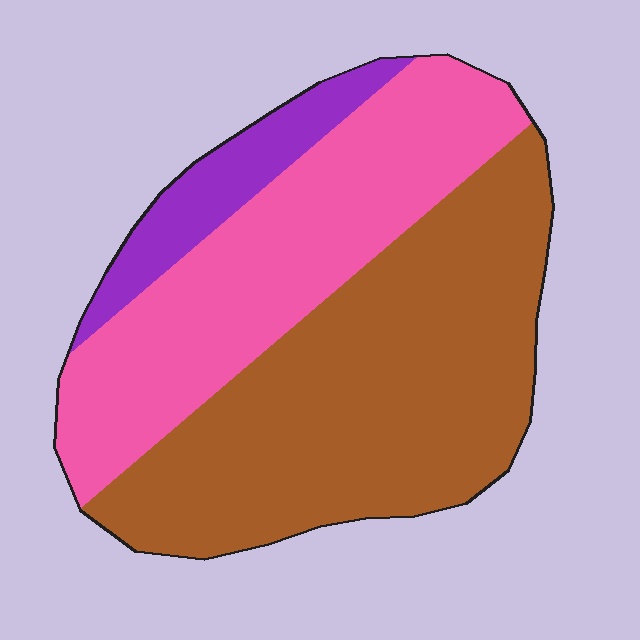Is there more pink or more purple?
Pink.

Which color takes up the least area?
Purple, at roughly 10%.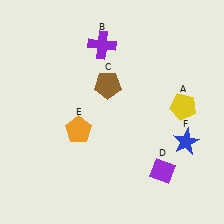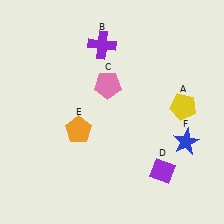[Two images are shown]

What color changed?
The pentagon (C) changed from brown in Image 1 to pink in Image 2.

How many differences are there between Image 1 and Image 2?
There is 1 difference between the two images.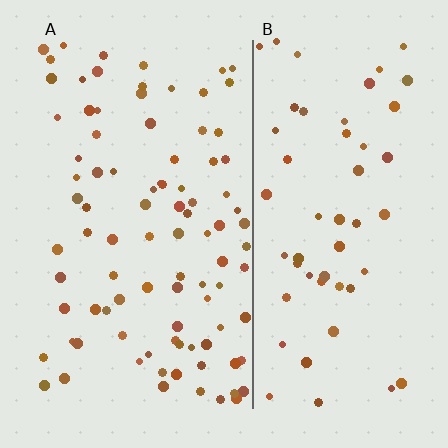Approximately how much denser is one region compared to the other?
Approximately 1.6× — region A over region B.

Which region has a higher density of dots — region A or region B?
A (the left).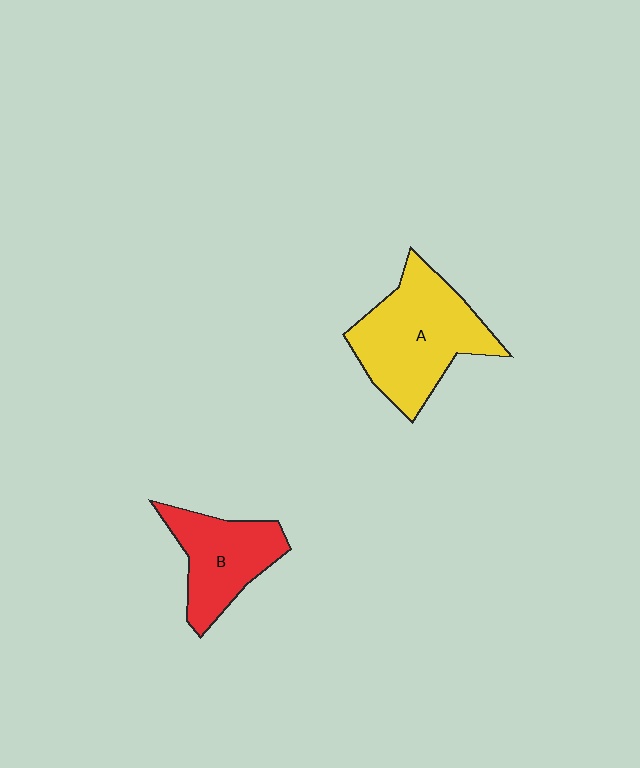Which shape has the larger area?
Shape A (yellow).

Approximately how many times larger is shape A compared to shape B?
Approximately 1.5 times.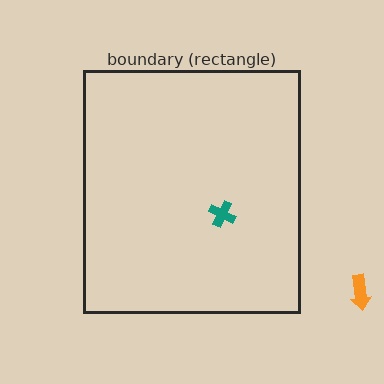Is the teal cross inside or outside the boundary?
Inside.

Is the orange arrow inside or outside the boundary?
Outside.